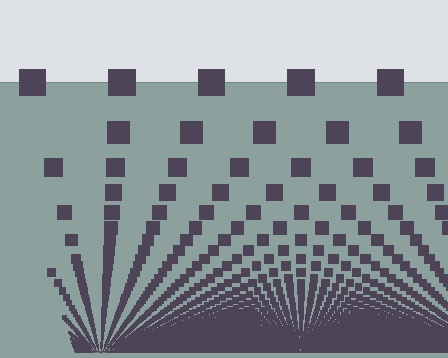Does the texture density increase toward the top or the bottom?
Density increases toward the bottom.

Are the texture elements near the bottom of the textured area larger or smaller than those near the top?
Smaller. The gradient is inverted — elements near the bottom are smaller and denser.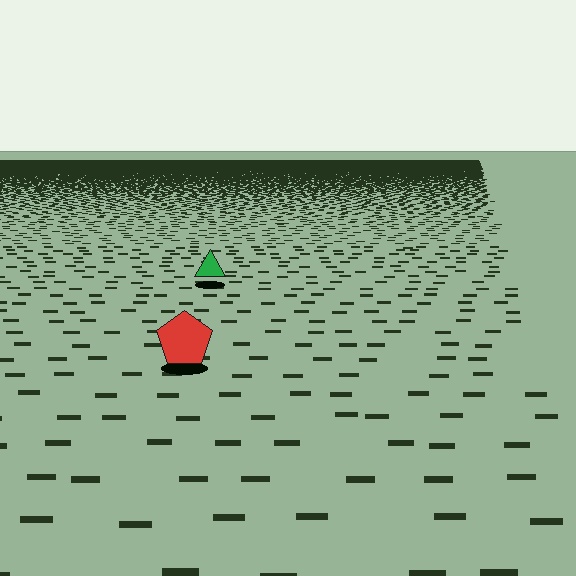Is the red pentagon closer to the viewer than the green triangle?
Yes. The red pentagon is closer — you can tell from the texture gradient: the ground texture is coarser near it.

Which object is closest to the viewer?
The red pentagon is closest. The texture marks near it are larger and more spread out.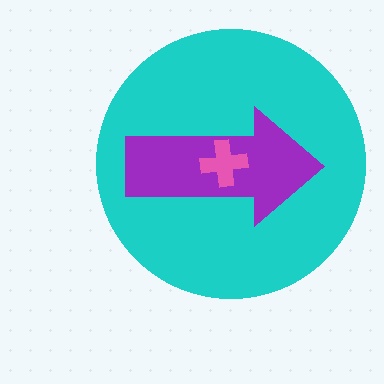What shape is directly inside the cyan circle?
The purple arrow.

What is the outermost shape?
The cyan circle.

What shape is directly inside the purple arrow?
The pink cross.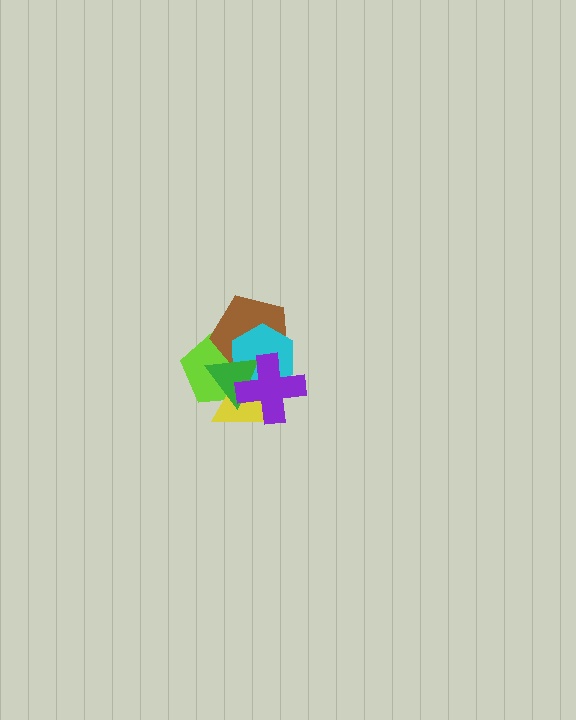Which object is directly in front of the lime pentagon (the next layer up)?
The brown pentagon is directly in front of the lime pentagon.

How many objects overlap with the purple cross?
5 objects overlap with the purple cross.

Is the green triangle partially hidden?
Yes, it is partially covered by another shape.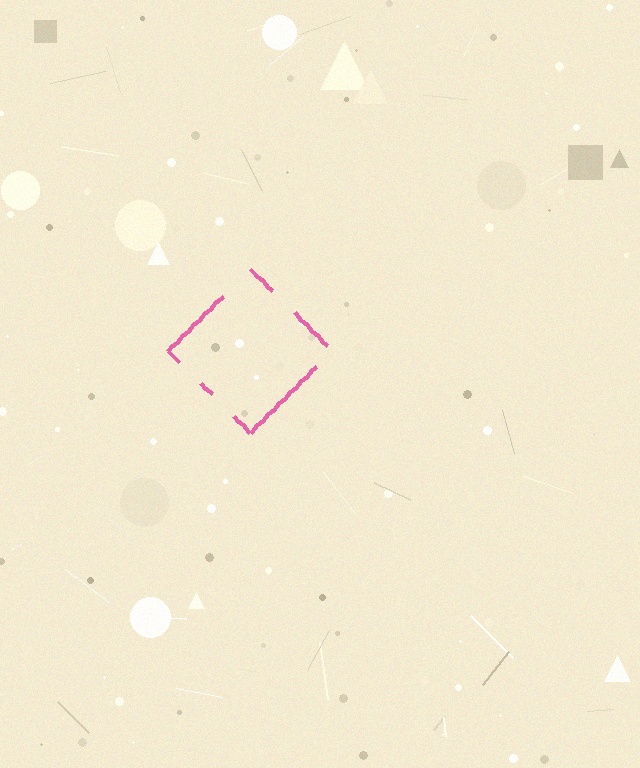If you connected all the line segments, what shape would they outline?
They would outline a diamond.